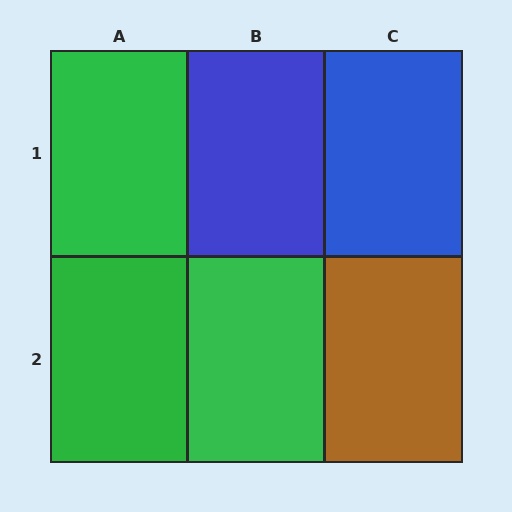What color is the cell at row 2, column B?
Green.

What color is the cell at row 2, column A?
Green.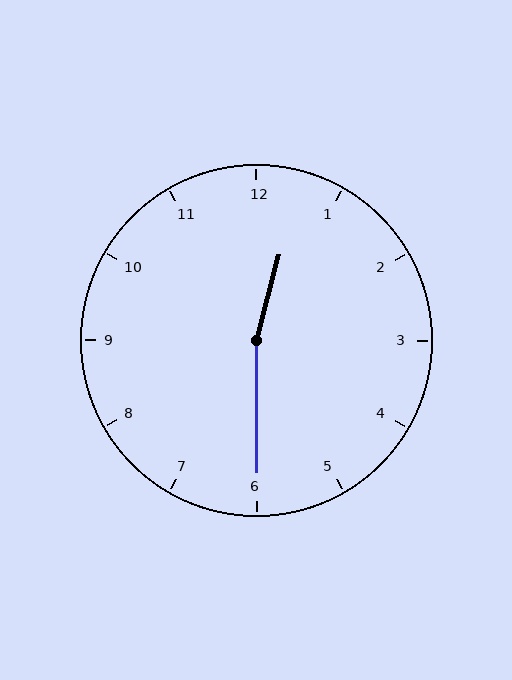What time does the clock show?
12:30.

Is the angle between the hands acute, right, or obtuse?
It is obtuse.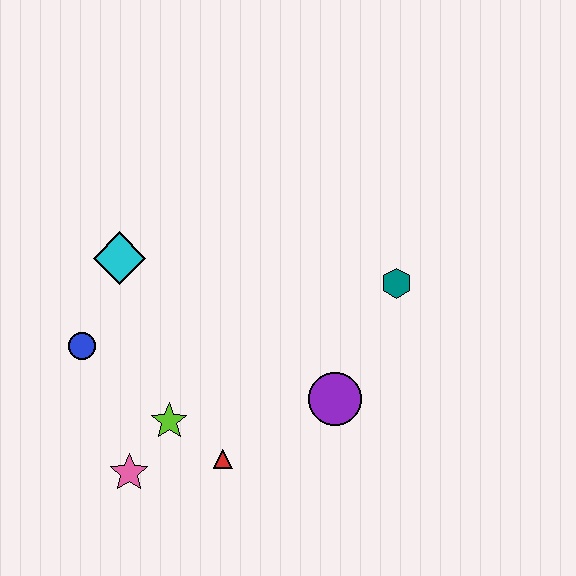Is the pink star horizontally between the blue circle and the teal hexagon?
Yes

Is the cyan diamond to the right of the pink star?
No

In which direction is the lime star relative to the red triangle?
The lime star is to the left of the red triangle.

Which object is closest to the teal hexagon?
The purple circle is closest to the teal hexagon.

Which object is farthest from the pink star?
The teal hexagon is farthest from the pink star.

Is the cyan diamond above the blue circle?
Yes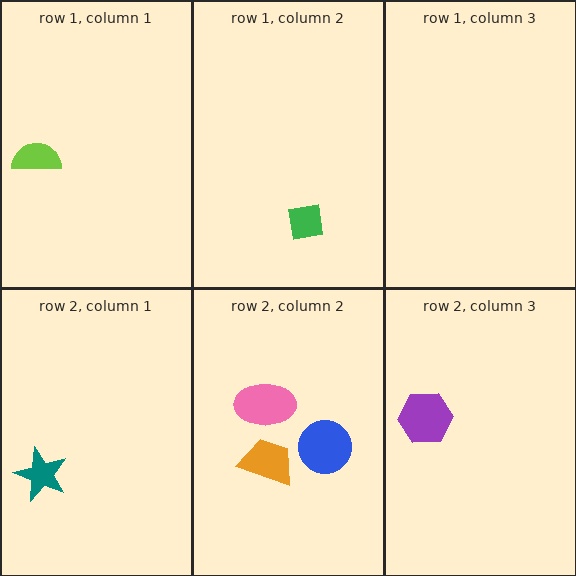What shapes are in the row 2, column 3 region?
The purple hexagon.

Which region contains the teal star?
The row 2, column 1 region.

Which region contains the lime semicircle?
The row 1, column 1 region.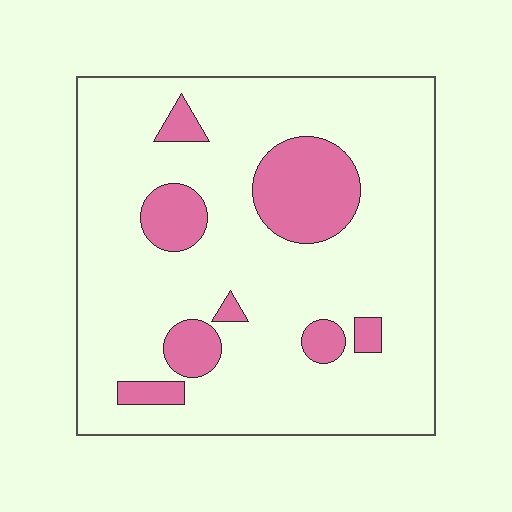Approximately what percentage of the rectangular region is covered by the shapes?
Approximately 15%.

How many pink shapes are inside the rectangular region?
8.